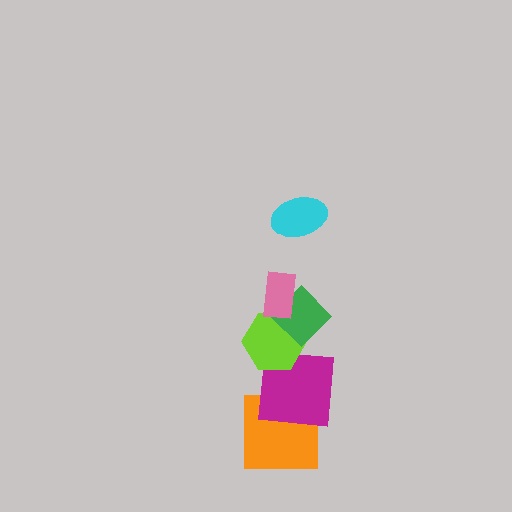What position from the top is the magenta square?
The magenta square is 5th from the top.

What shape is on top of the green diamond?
The pink rectangle is on top of the green diamond.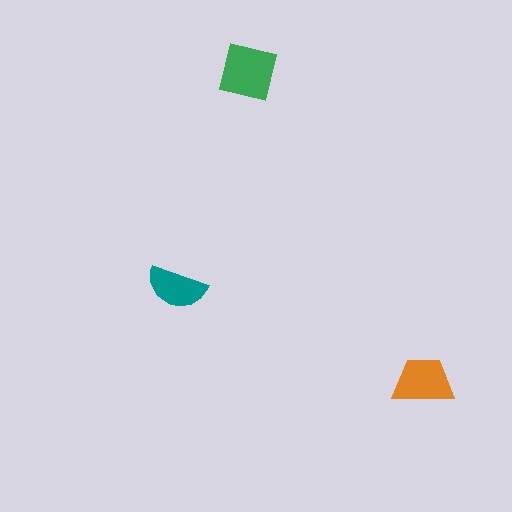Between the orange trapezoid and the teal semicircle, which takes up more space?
The orange trapezoid.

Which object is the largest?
The green square.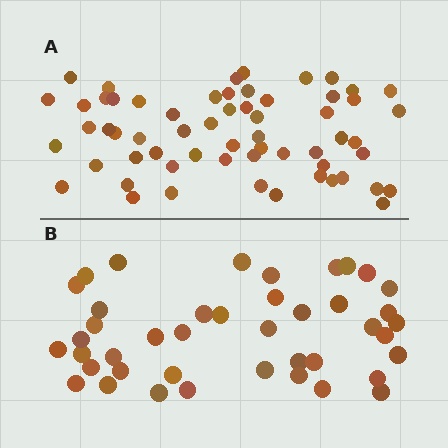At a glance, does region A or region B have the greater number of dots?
Region A (the top region) has more dots.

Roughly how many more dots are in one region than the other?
Region A has approximately 20 more dots than region B.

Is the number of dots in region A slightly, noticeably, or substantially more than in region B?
Region A has noticeably more, but not dramatically so. The ratio is roughly 1.4 to 1.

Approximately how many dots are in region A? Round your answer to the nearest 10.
About 60 dots.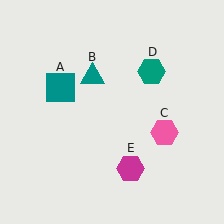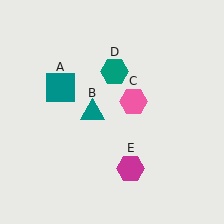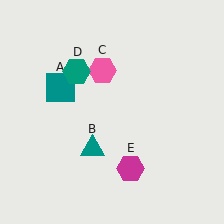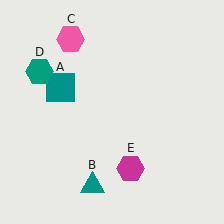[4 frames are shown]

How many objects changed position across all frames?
3 objects changed position: teal triangle (object B), pink hexagon (object C), teal hexagon (object D).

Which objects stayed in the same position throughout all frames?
Teal square (object A) and magenta hexagon (object E) remained stationary.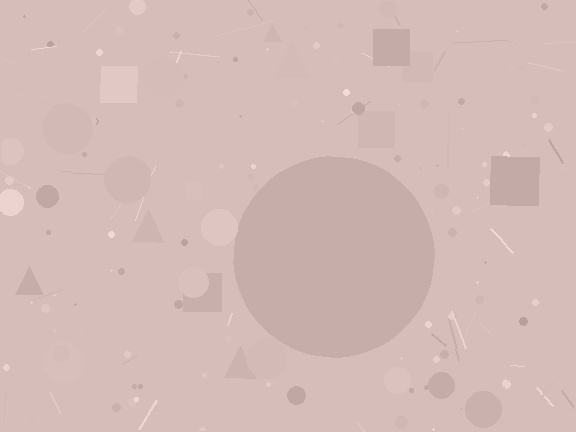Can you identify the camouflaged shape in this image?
The camouflaged shape is a circle.